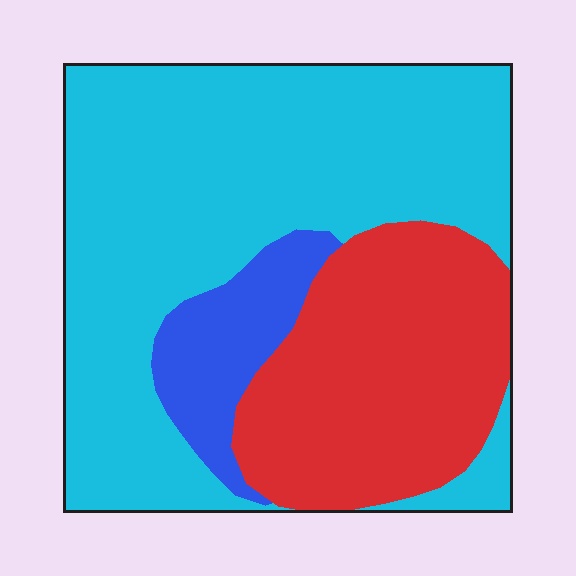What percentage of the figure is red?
Red covers about 30% of the figure.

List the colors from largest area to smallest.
From largest to smallest: cyan, red, blue.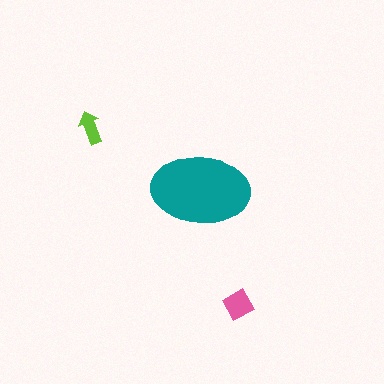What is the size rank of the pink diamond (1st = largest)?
2nd.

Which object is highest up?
The lime arrow is topmost.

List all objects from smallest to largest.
The lime arrow, the pink diamond, the teal ellipse.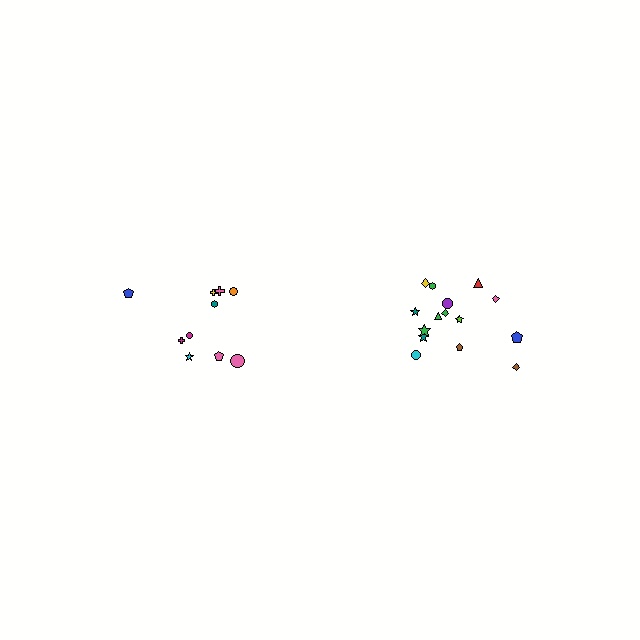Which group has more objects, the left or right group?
The right group.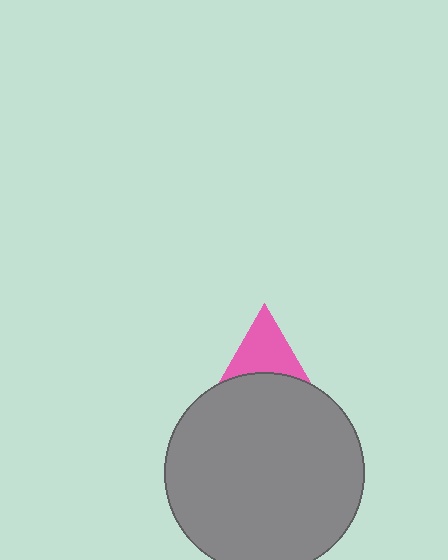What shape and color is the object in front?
The object in front is a gray circle.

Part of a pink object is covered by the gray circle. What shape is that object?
It is a triangle.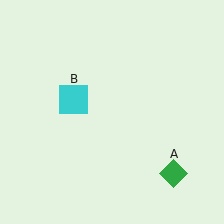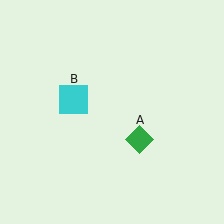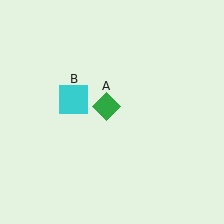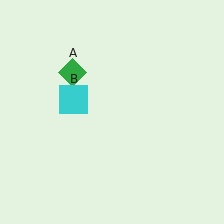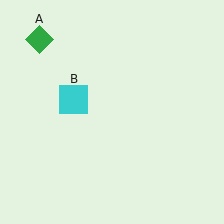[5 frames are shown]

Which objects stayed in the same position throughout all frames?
Cyan square (object B) remained stationary.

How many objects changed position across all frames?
1 object changed position: green diamond (object A).